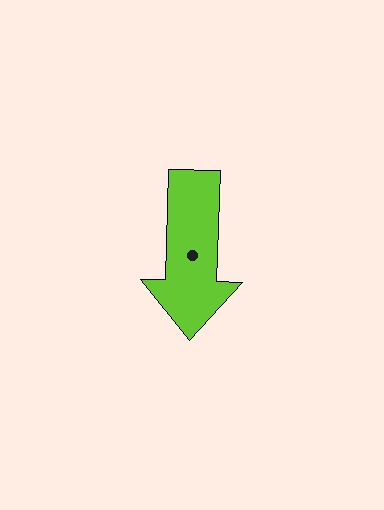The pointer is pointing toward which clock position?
Roughly 6 o'clock.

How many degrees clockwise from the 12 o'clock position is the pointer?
Approximately 182 degrees.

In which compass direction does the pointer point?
South.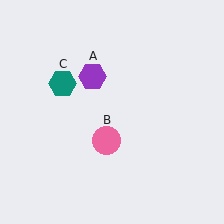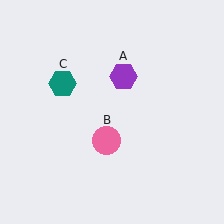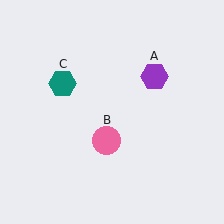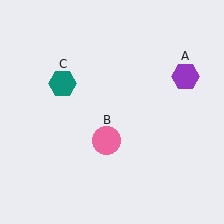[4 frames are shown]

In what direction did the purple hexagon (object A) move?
The purple hexagon (object A) moved right.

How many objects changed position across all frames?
1 object changed position: purple hexagon (object A).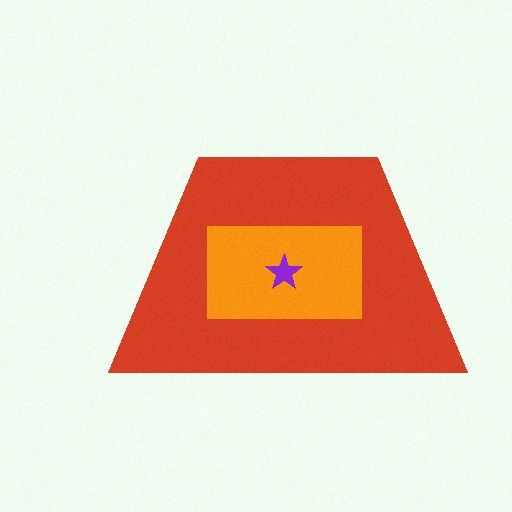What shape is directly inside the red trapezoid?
The orange rectangle.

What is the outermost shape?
The red trapezoid.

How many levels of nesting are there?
3.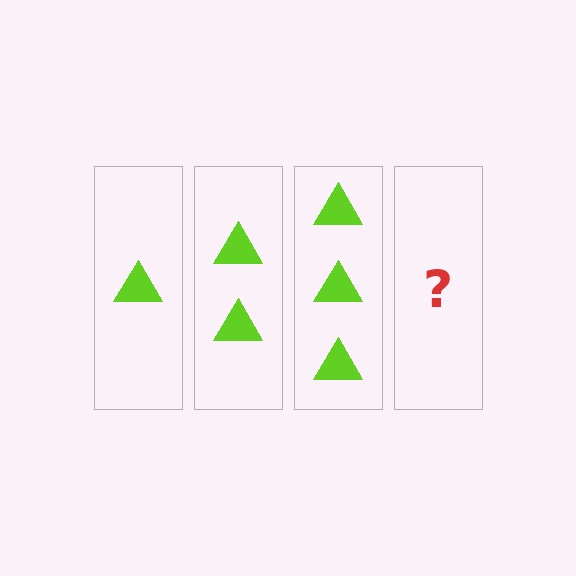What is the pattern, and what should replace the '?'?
The pattern is that each step adds one more triangle. The '?' should be 4 triangles.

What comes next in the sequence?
The next element should be 4 triangles.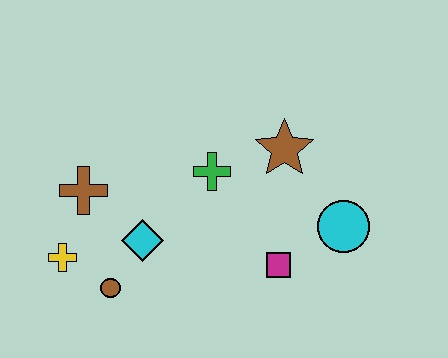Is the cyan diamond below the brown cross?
Yes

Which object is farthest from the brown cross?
The cyan circle is farthest from the brown cross.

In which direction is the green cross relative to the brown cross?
The green cross is to the right of the brown cross.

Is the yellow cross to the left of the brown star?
Yes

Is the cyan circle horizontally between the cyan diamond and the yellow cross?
No